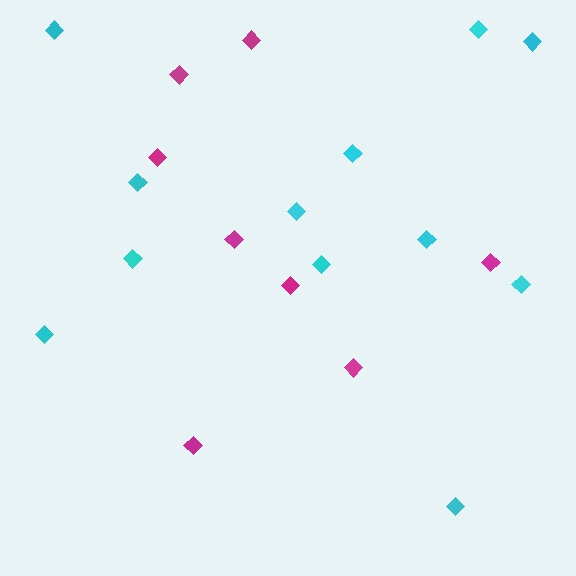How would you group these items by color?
There are 2 groups: one group of cyan diamonds (12) and one group of magenta diamonds (8).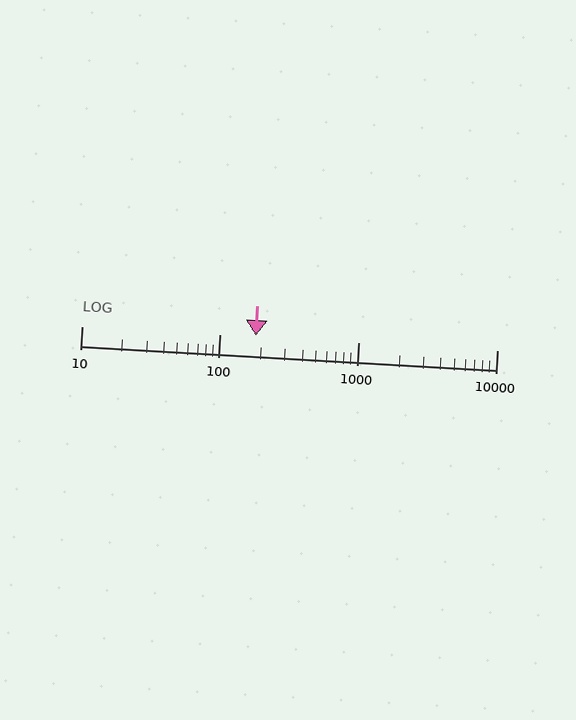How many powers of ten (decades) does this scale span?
The scale spans 3 decades, from 10 to 10000.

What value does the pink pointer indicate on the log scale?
The pointer indicates approximately 180.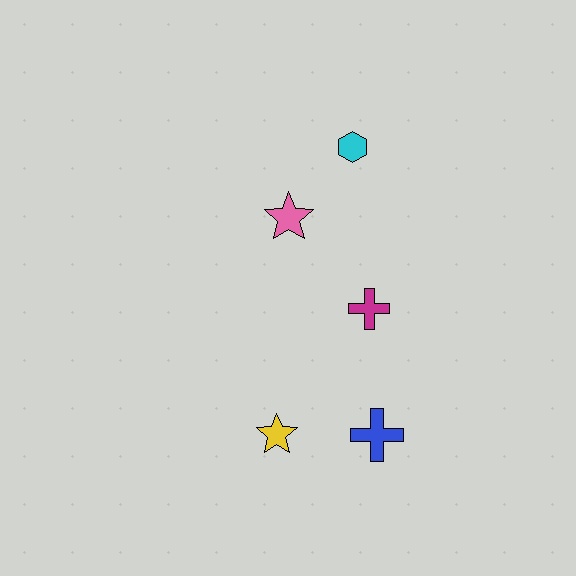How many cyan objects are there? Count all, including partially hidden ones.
There is 1 cyan object.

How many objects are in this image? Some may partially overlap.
There are 5 objects.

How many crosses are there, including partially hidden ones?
There are 2 crosses.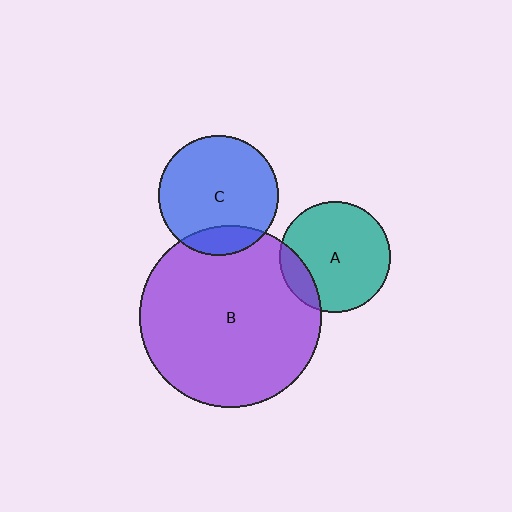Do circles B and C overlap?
Yes.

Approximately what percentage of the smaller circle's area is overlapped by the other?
Approximately 15%.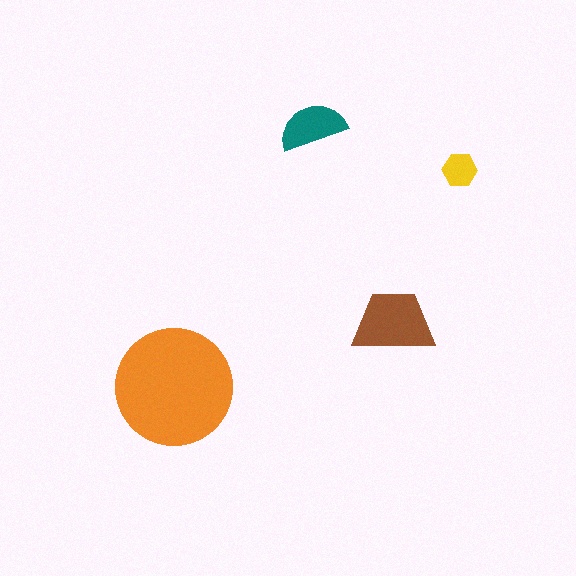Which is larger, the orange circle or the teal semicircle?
The orange circle.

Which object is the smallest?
The yellow hexagon.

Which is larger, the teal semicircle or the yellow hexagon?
The teal semicircle.